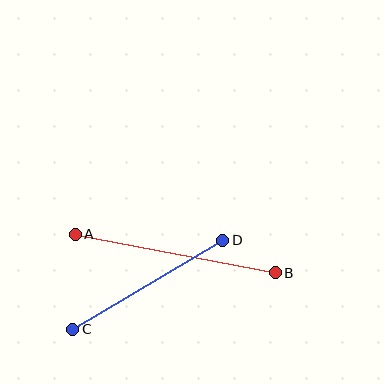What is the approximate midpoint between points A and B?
The midpoint is at approximately (175, 254) pixels.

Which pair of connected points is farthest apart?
Points A and B are farthest apart.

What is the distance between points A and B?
The distance is approximately 203 pixels.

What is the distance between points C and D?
The distance is approximately 174 pixels.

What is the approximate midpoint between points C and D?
The midpoint is at approximately (148, 285) pixels.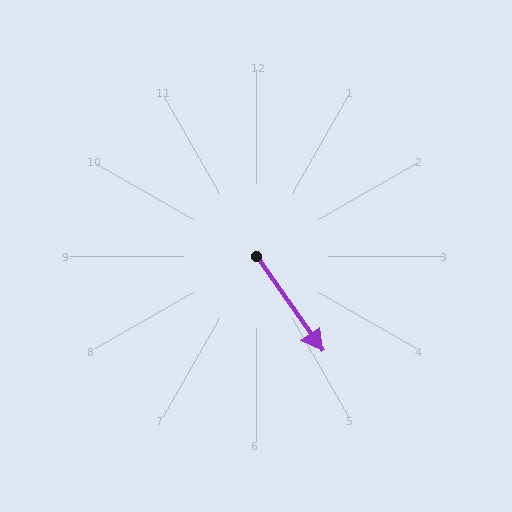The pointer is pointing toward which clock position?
Roughly 5 o'clock.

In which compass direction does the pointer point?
Southeast.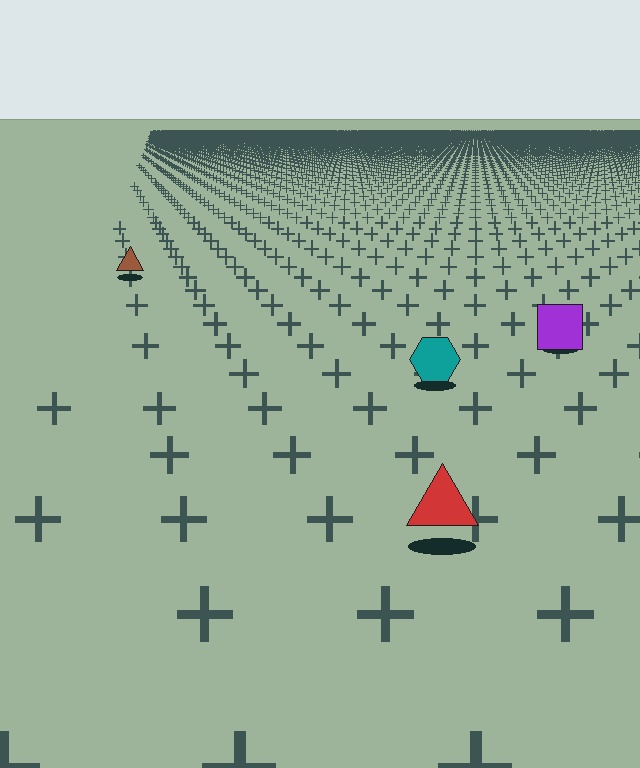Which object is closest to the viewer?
The red triangle is closest. The texture marks near it are larger and more spread out.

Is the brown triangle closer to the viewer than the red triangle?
No. The red triangle is closer — you can tell from the texture gradient: the ground texture is coarser near it.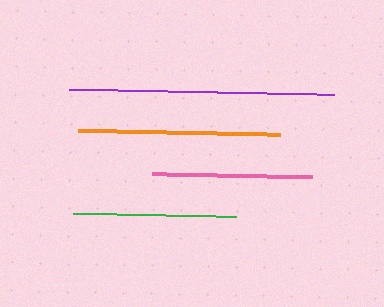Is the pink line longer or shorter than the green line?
The green line is longer than the pink line.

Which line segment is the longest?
The purple line is the longest at approximately 265 pixels.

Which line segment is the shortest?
The pink line is the shortest at approximately 159 pixels.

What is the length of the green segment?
The green segment is approximately 163 pixels long.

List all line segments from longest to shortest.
From longest to shortest: purple, orange, green, pink.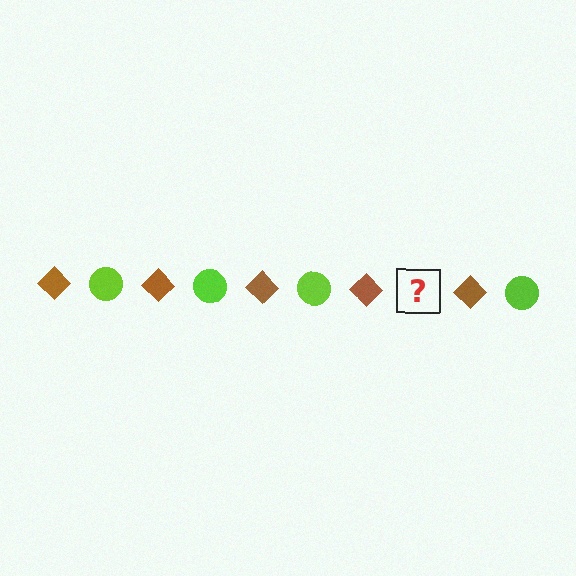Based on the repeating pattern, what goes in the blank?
The blank should be a lime circle.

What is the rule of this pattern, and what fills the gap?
The rule is that the pattern alternates between brown diamond and lime circle. The gap should be filled with a lime circle.